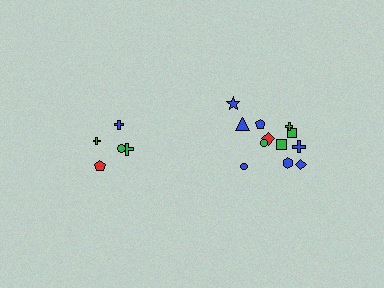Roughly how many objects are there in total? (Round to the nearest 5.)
Roughly 15 objects in total.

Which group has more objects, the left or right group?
The right group.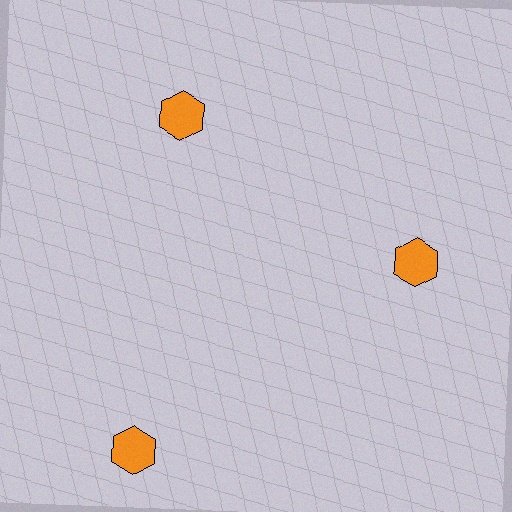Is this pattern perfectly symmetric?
No. The 3 orange hexagons are arranged in a ring, but one element near the 7 o'clock position is pushed outward from the center, breaking the 3-fold rotational symmetry.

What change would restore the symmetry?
The symmetry would be restored by moving it inward, back onto the ring so that all 3 hexagons sit at equal angles and equal distance from the center.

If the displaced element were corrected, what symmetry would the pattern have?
It would have 3-fold rotational symmetry — the pattern would map onto itself every 120 degrees.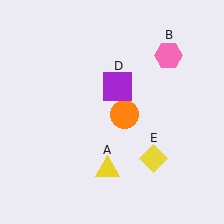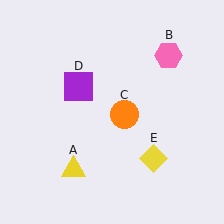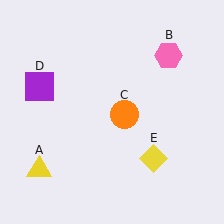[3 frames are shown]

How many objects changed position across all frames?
2 objects changed position: yellow triangle (object A), purple square (object D).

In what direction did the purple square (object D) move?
The purple square (object D) moved left.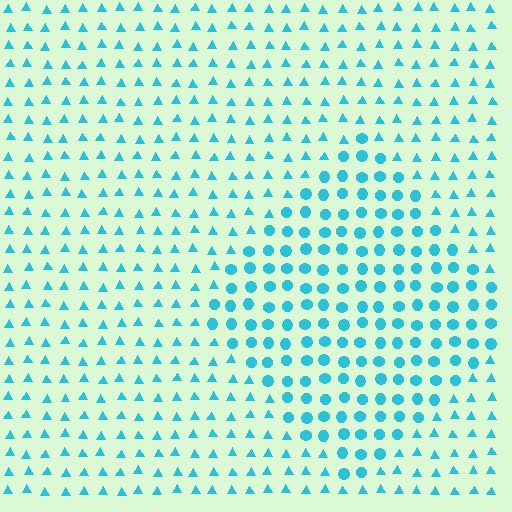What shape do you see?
I see a diamond.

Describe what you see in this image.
The image is filled with small cyan elements arranged in a uniform grid. A diamond-shaped region contains circles, while the surrounding area contains triangles. The boundary is defined purely by the change in element shape.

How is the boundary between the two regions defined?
The boundary is defined by a change in element shape: circles inside vs. triangles outside. All elements share the same color and spacing.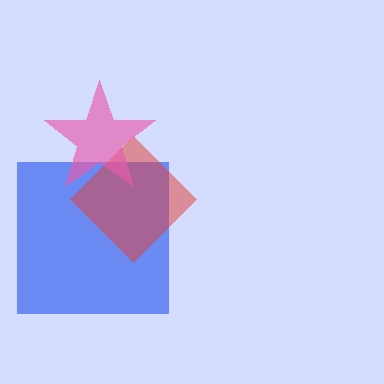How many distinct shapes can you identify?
There are 3 distinct shapes: a blue square, a red diamond, a pink star.